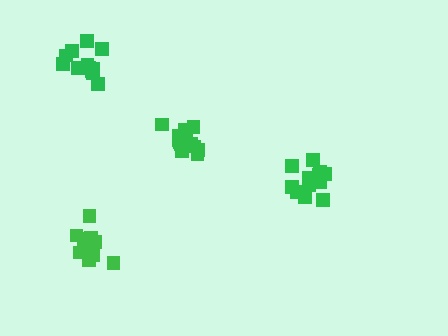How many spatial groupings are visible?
There are 4 spatial groupings.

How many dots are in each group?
Group 1: 13 dots, Group 2: 12 dots, Group 3: 15 dots, Group 4: 11 dots (51 total).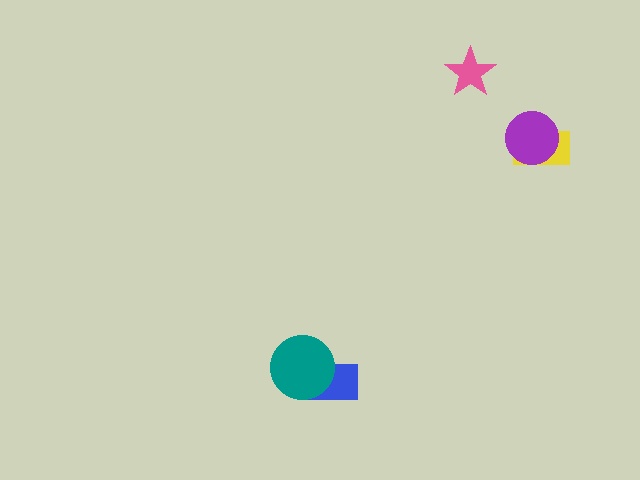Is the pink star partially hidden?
No, no other shape covers it.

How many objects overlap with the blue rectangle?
1 object overlaps with the blue rectangle.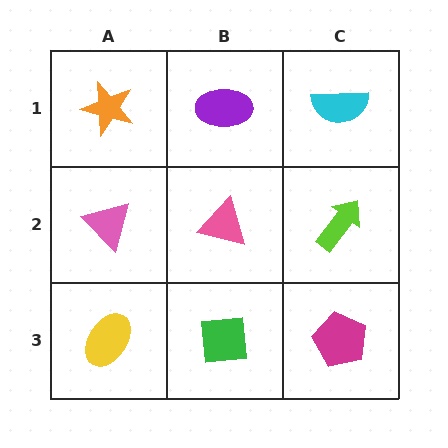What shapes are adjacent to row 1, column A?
A pink triangle (row 2, column A), a purple ellipse (row 1, column B).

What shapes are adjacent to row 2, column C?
A cyan semicircle (row 1, column C), a magenta pentagon (row 3, column C), a pink triangle (row 2, column B).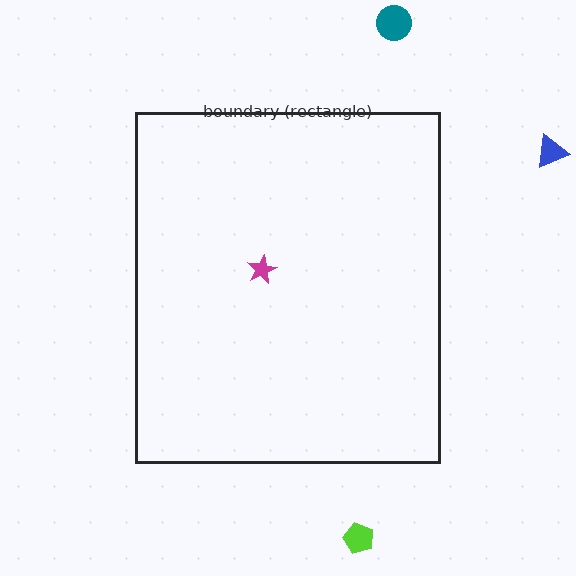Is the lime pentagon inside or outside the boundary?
Outside.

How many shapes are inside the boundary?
1 inside, 3 outside.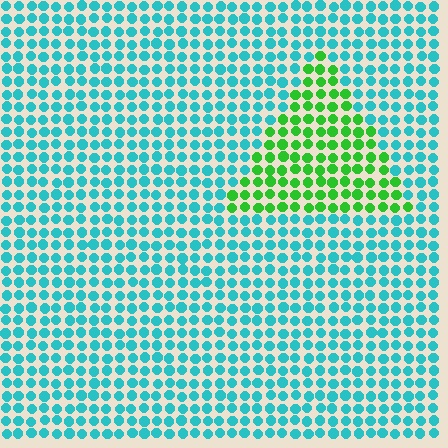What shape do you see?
I see a triangle.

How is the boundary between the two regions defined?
The boundary is defined purely by a slight shift in hue (about 60 degrees). Spacing, size, and orientation are identical on both sides.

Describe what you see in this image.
The image is filled with small cyan elements in a uniform arrangement. A triangle-shaped region is visible where the elements are tinted to a slightly different hue, forming a subtle color boundary.